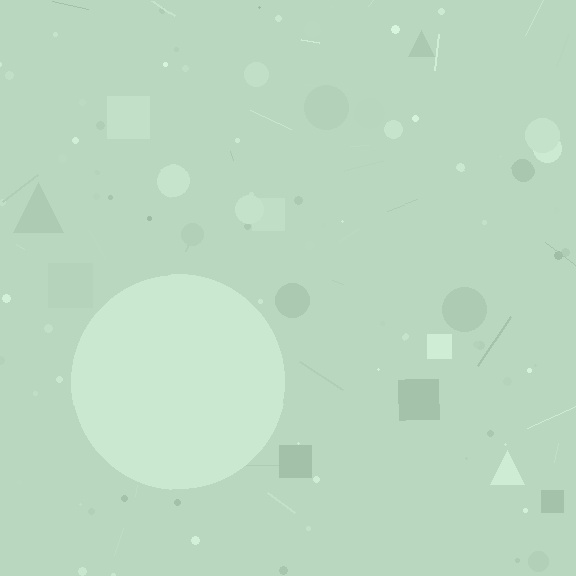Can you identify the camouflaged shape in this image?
The camouflaged shape is a circle.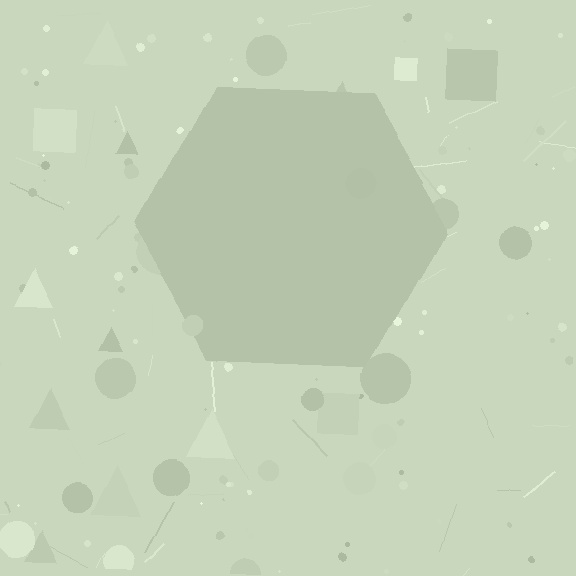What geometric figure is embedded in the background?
A hexagon is embedded in the background.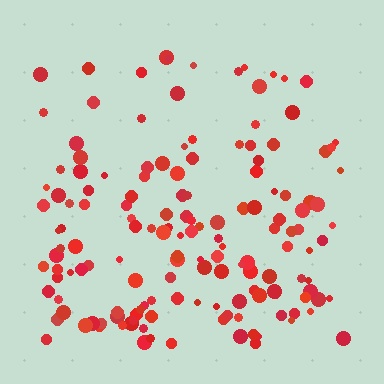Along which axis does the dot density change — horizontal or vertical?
Vertical.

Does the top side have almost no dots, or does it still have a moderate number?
Still a moderate number, just noticeably fewer than the bottom.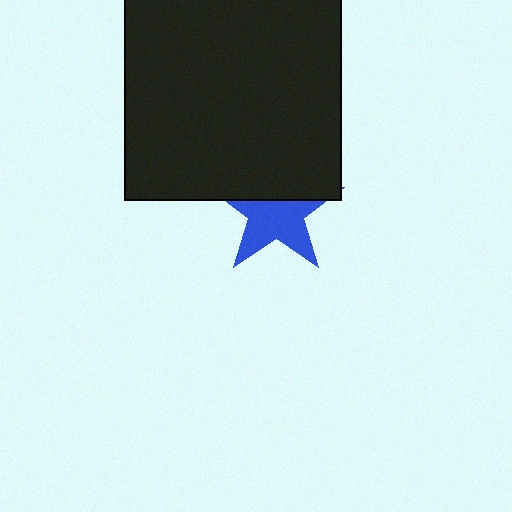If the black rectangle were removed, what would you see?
You would see the complete blue star.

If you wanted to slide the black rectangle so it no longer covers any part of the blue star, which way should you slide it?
Slide it up — that is the most direct way to separate the two shapes.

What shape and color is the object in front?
The object in front is a black rectangle.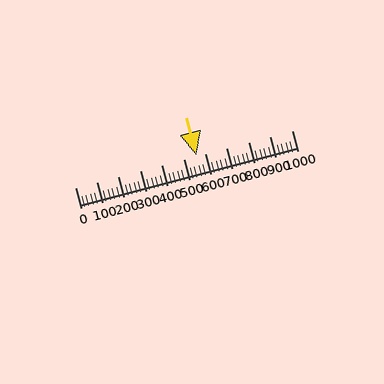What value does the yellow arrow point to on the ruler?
The yellow arrow points to approximately 560.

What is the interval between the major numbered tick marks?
The major tick marks are spaced 100 units apart.